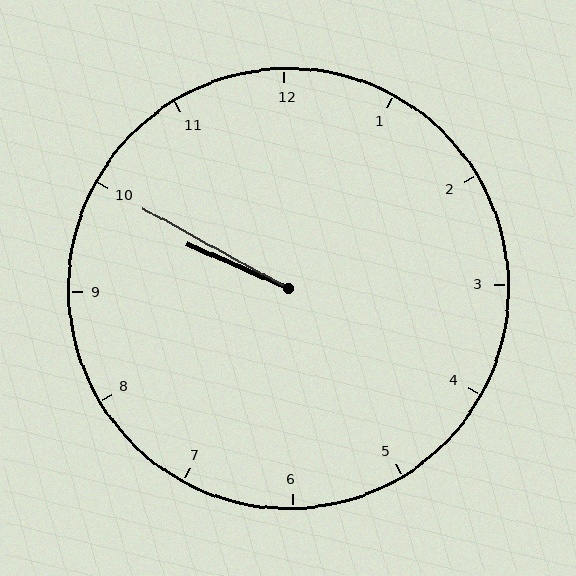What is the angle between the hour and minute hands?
Approximately 5 degrees.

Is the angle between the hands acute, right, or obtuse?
It is acute.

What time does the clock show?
9:50.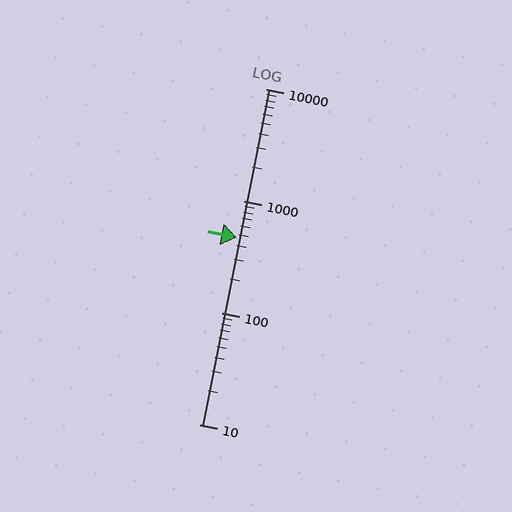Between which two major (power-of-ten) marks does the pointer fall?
The pointer is between 100 and 1000.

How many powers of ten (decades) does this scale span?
The scale spans 3 decades, from 10 to 10000.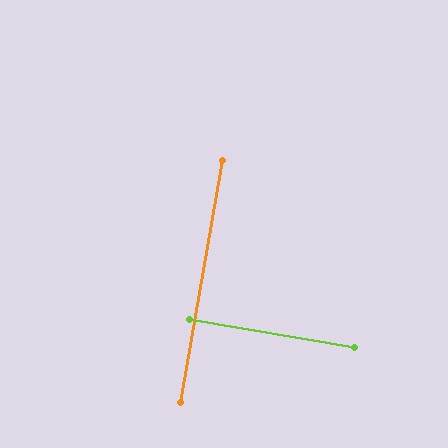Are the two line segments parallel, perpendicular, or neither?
Perpendicular — they meet at approximately 90°.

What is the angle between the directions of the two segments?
Approximately 90 degrees.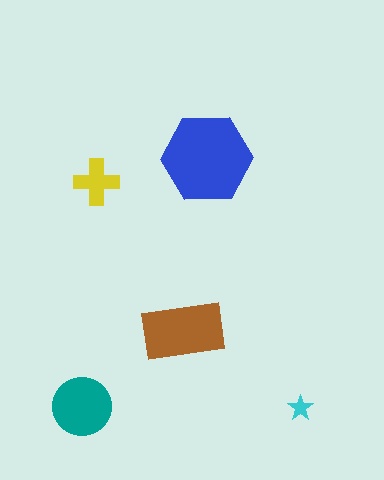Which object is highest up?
The blue hexagon is topmost.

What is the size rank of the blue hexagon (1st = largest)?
1st.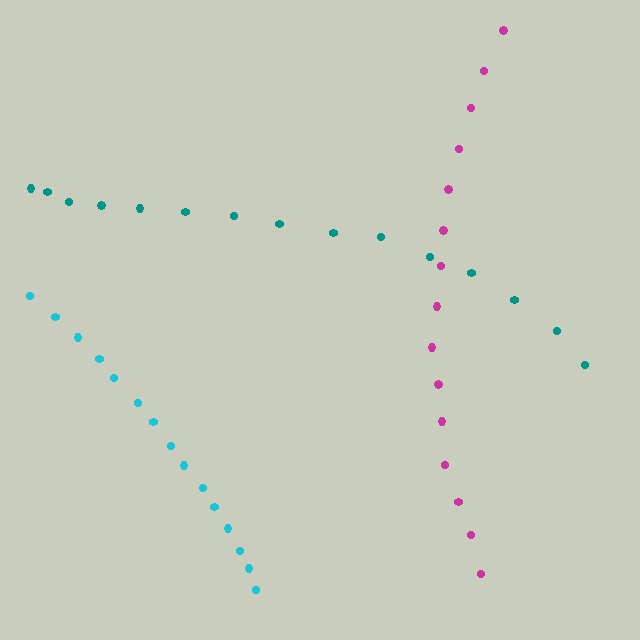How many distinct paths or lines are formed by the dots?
There are 3 distinct paths.